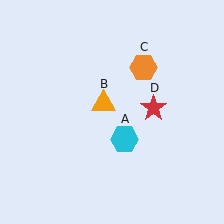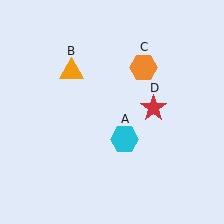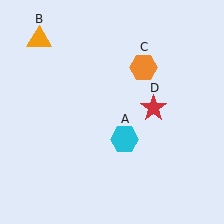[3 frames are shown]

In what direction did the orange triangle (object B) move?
The orange triangle (object B) moved up and to the left.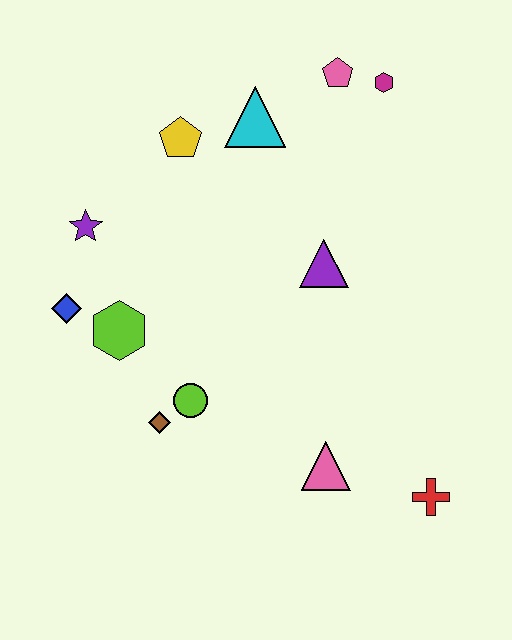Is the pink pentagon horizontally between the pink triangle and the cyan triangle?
No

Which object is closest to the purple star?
The blue diamond is closest to the purple star.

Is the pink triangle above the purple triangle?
No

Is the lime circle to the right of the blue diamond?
Yes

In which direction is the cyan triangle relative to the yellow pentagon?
The cyan triangle is to the right of the yellow pentagon.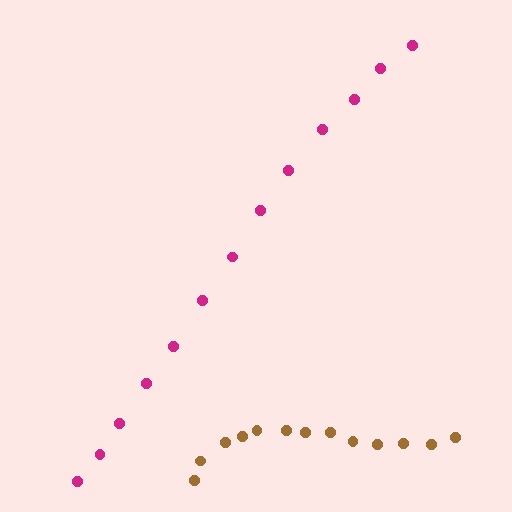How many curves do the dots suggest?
There are 2 distinct paths.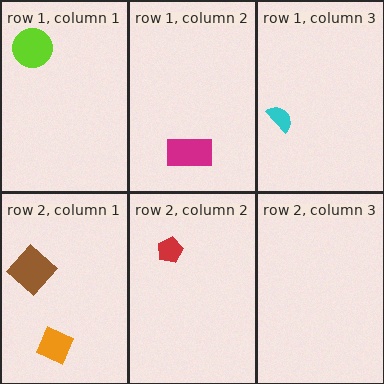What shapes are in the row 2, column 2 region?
The red pentagon.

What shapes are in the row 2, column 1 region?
The orange diamond, the brown diamond.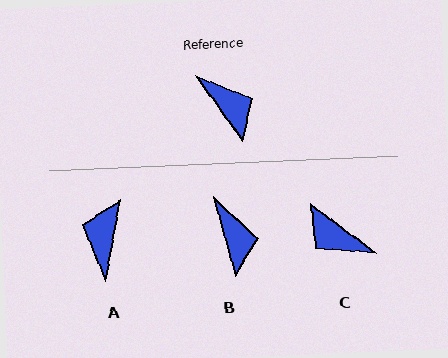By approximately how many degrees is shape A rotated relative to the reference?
Approximately 134 degrees counter-clockwise.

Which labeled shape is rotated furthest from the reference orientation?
C, about 163 degrees away.